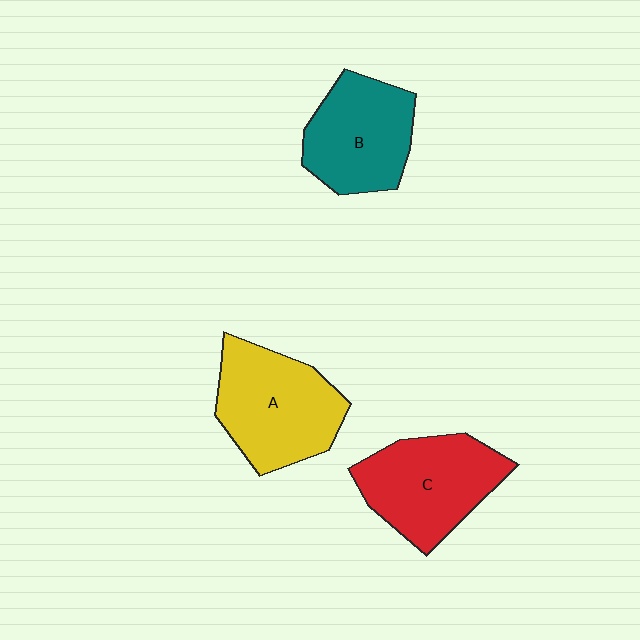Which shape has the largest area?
Shape A (yellow).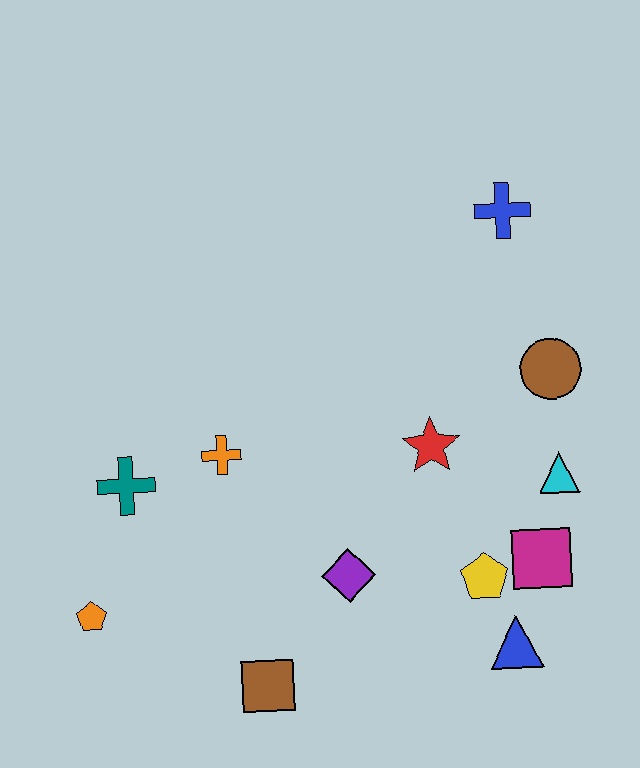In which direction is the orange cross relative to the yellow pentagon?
The orange cross is to the left of the yellow pentagon.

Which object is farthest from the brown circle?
The orange pentagon is farthest from the brown circle.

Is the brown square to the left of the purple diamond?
Yes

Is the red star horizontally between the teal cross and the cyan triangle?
Yes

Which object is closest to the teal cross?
The orange cross is closest to the teal cross.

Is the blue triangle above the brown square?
Yes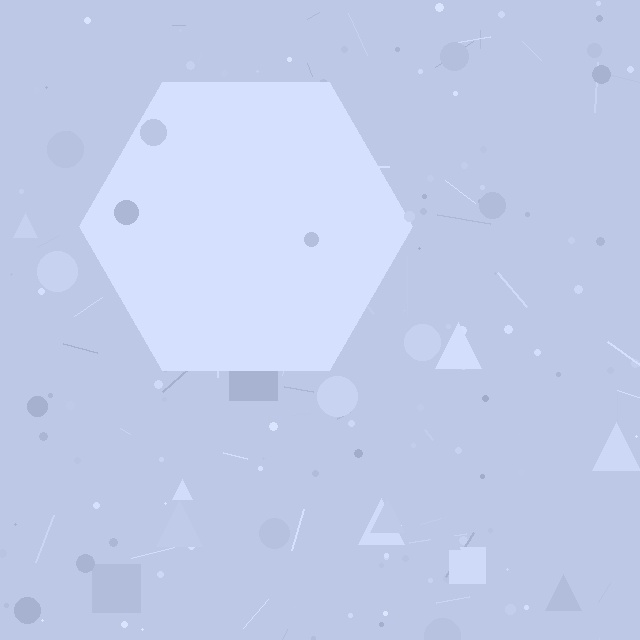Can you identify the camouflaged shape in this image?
The camouflaged shape is a hexagon.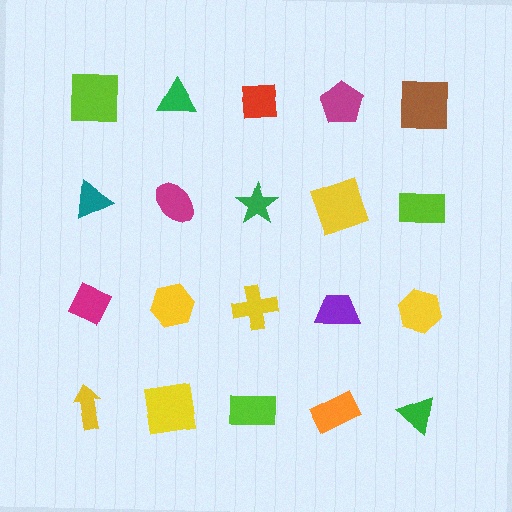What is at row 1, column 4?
A magenta pentagon.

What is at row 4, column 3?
A lime rectangle.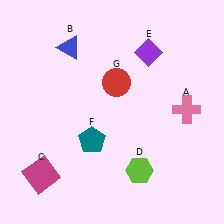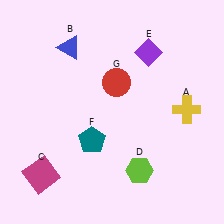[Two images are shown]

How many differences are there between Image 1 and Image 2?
There is 1 difference between the two images.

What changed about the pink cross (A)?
In Image 1, A is pink. In Image 2, it changed to yellow.